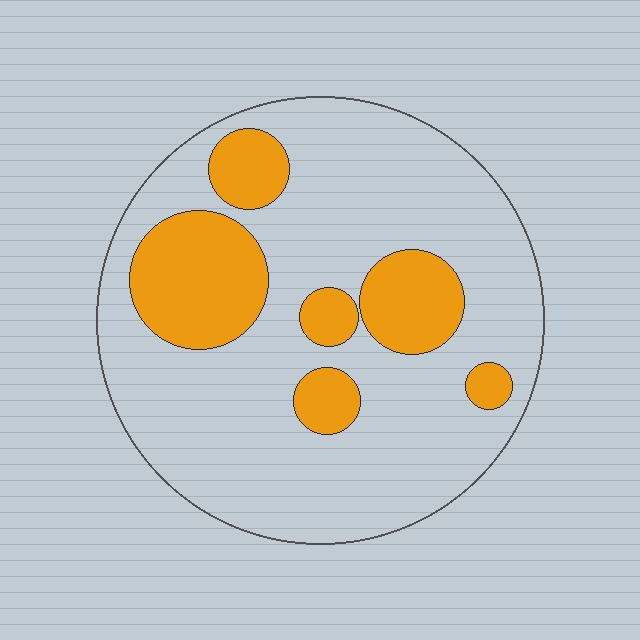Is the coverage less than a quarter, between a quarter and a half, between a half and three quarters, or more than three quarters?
Less than a quarter.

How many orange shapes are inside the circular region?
6.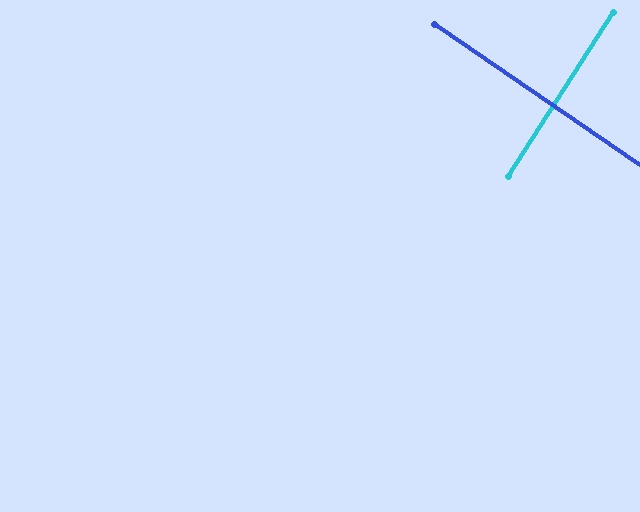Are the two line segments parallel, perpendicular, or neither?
Perpendicular — they meet at approximately 88°.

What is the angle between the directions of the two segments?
Approximately 88 degrees.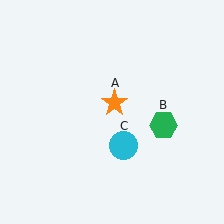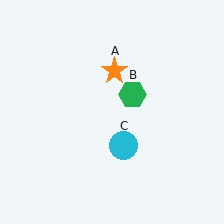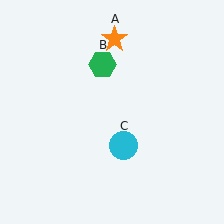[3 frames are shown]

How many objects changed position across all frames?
2 objects changed position: orange star (object A), green hexagon (object B).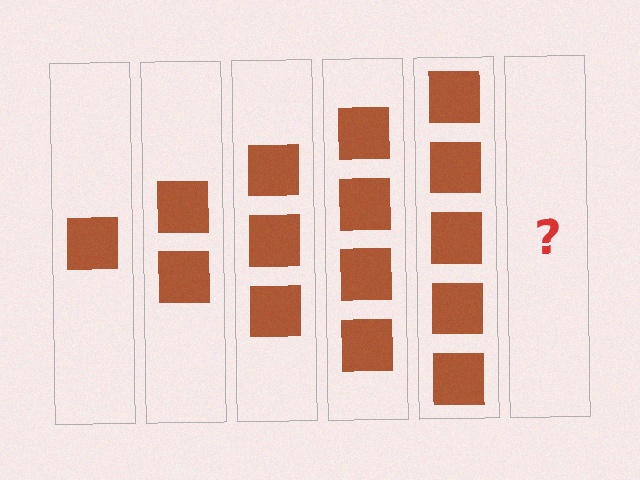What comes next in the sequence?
The next element should be 6 squares.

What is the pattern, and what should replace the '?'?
The pattern is that each step adds one more square. The '?' should be 6 squares.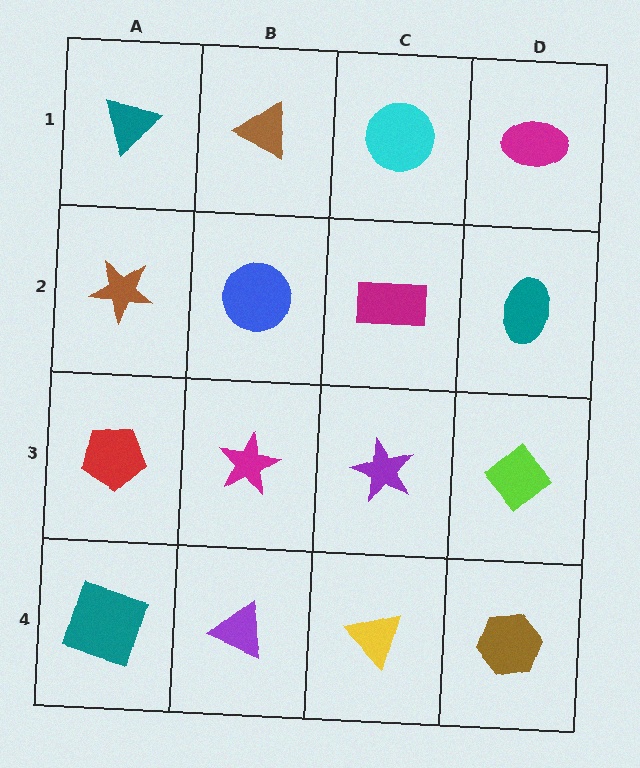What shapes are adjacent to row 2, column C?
A cyan circle (row 1, column C), a purple star (row 3, column C), a blue circle (row 2, column B), a teal ellipse (row 2, column D).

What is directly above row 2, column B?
A brown triangle.